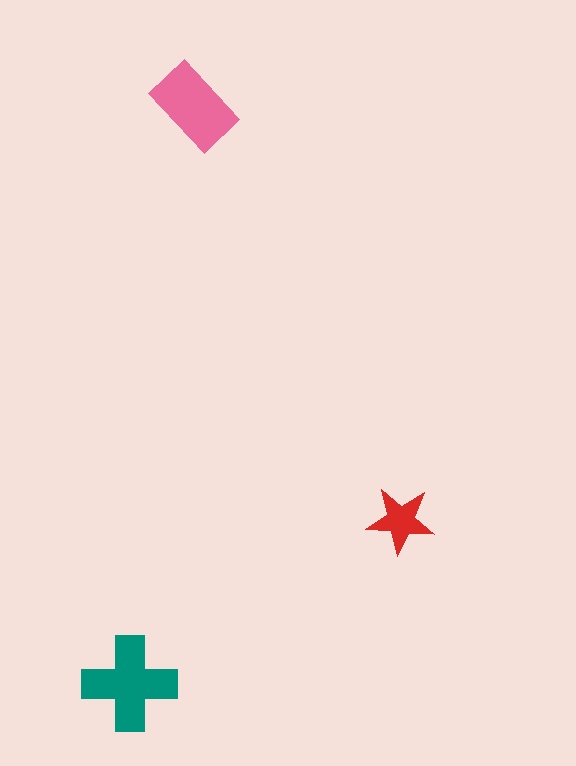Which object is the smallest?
The red star.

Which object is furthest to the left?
The teal cross is leftmost.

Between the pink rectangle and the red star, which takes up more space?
The pink rectangle.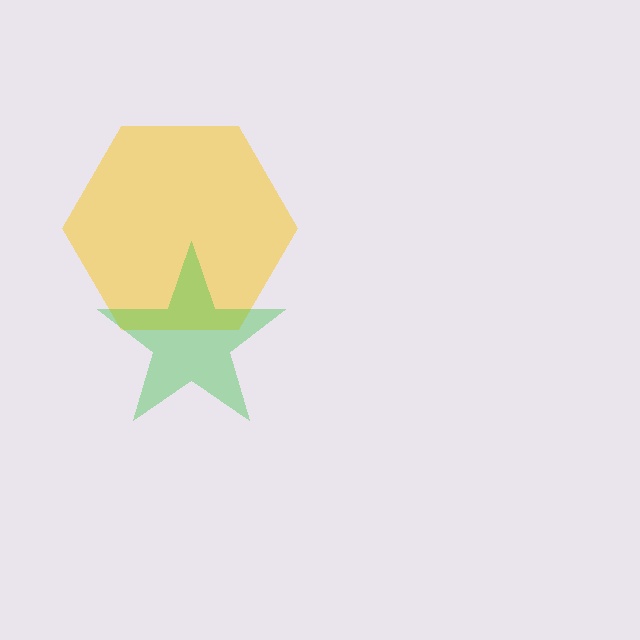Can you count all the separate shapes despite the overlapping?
Yes, there are 2 separate shapes.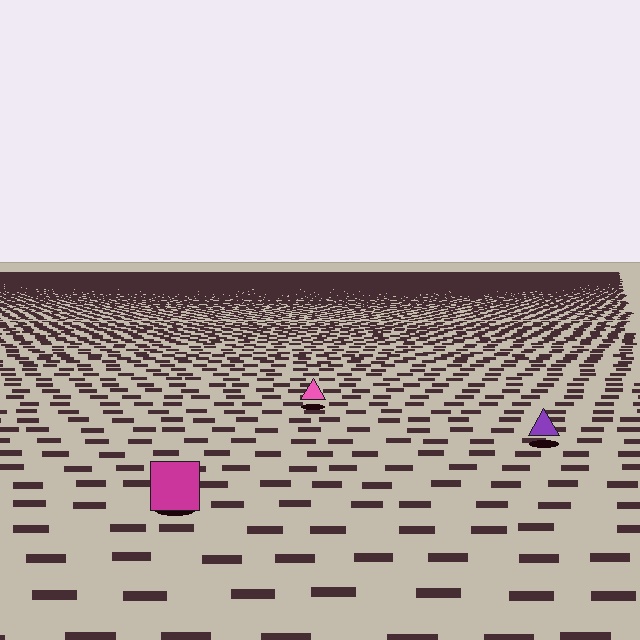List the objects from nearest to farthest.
From nearest to farthest: the magenta square, the purple triangle, the pink triangle.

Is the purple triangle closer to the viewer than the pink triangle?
Yes. The purple triangle is closer — you can tell from the texture gradient: the ground texture is coarser near it.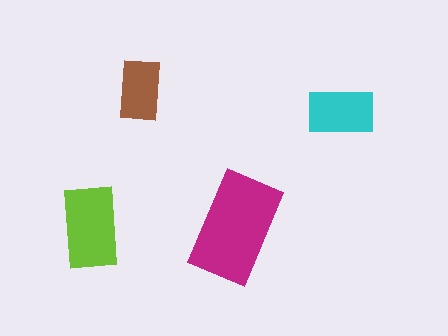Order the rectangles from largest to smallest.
the magenta one, the lime one, the cyan one, the brown one.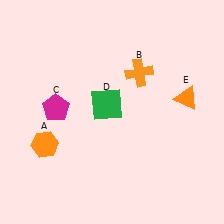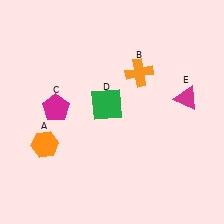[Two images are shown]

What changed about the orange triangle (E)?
In Image 1, E is orange. In Image 2, it changed to magenta.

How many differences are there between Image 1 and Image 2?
There is 1 difference between the two images.